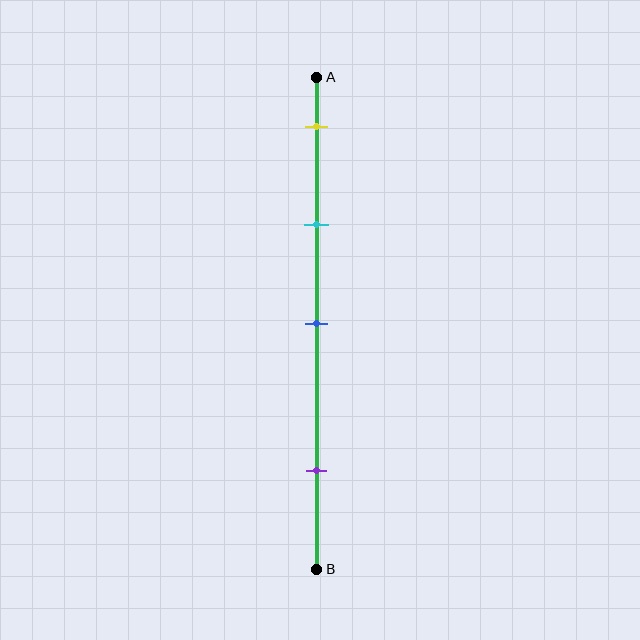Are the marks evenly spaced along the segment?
No, the marks are not evenly spaced.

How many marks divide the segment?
There are 4 marks dividing the segment.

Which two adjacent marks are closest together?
The yellow and cyan marks are the closest adjacent pair.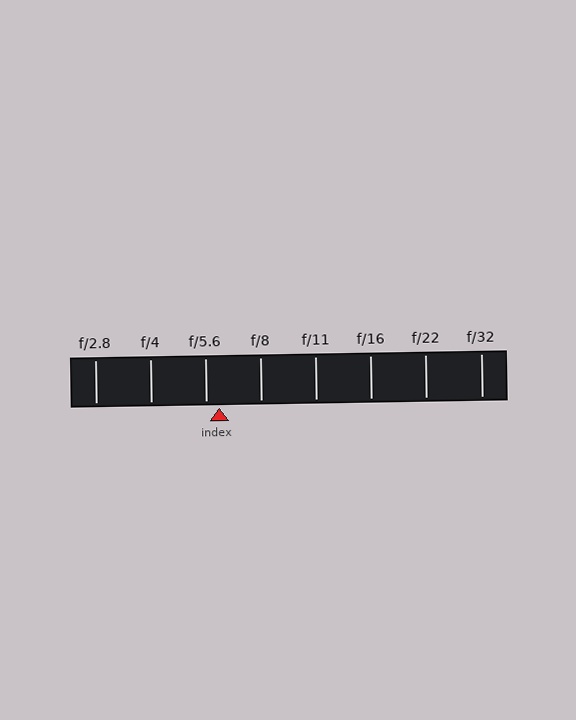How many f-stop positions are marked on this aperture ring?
There are 8 f-stop positions marked.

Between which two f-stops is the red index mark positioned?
The index mark is between f/5.6 and f/8.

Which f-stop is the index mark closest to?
The index mark is closest to f/5.6.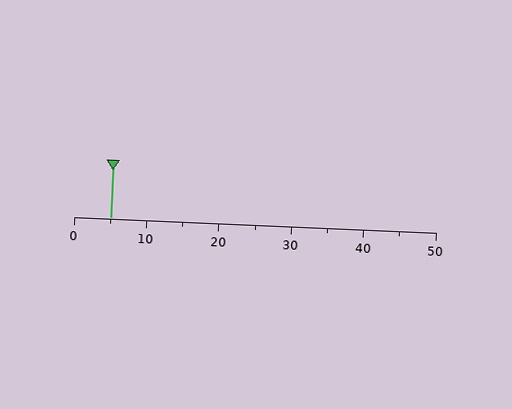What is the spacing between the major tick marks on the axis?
The major ticks are spaced 10 apart.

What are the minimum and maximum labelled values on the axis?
The axis runs from 0 to 50.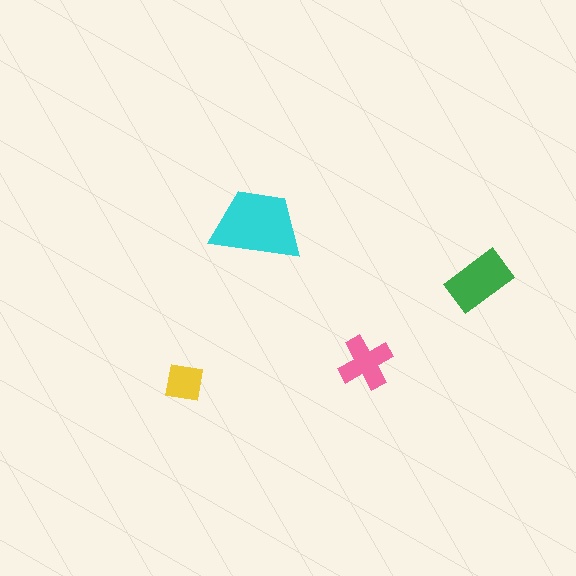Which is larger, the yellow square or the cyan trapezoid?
The cyan trapezoid.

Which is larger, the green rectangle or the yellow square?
The green rectangle.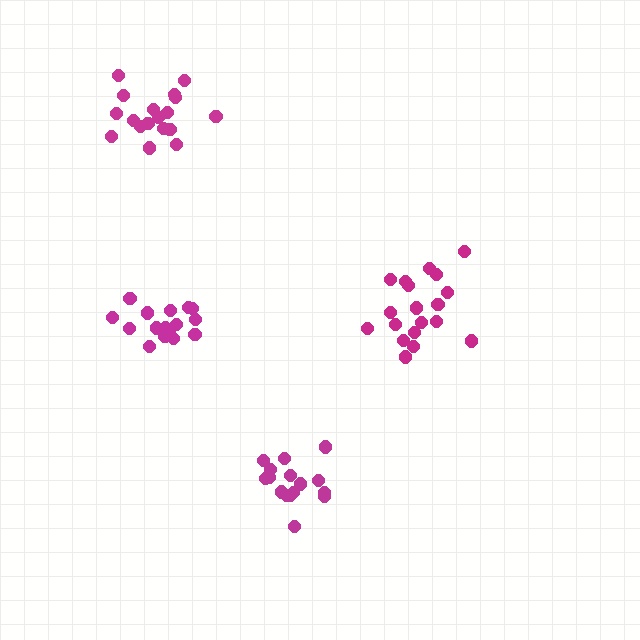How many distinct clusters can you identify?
There are 4 distinct clusters.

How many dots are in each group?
Group 1: 16 dots, Group 2: 16 dots, Group 3: 18 dots, Group 4: 19 dots (69 total).